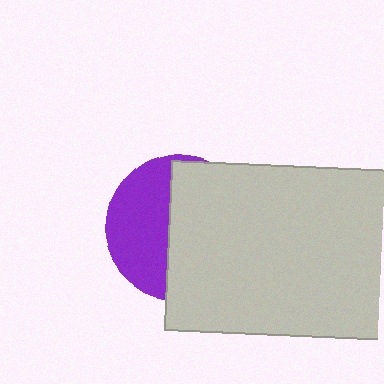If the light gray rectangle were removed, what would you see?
You would see the complete purple circle.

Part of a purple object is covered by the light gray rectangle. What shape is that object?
It is a circle.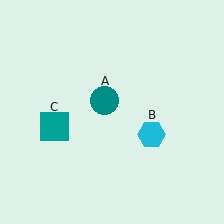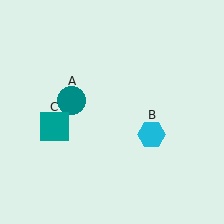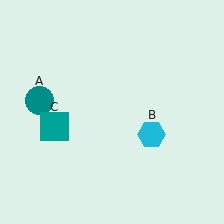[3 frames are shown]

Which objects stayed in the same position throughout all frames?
Cyan hexagon (object B) and teal square (object C) remained stationary.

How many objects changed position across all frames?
1 object changed position: teal circle (object A).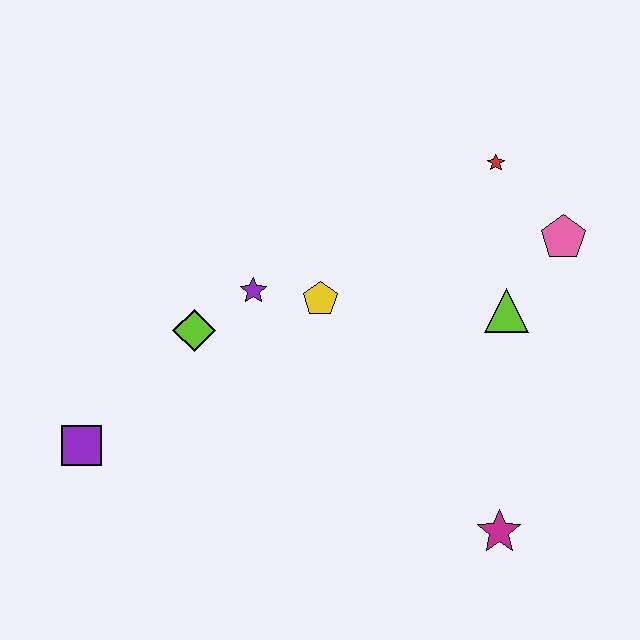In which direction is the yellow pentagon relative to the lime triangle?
The yellow pentagon is to the left of the lime triangle.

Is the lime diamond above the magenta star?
Yes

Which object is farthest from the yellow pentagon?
The magenta star is farthest from the yellow pentagon.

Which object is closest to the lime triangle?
The pink pentagon is closest to the lime triangle.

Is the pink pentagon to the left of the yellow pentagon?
No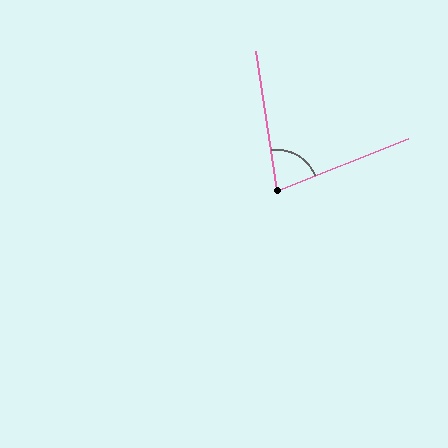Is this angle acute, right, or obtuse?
It is acute.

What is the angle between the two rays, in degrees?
Approximately 77 degrees.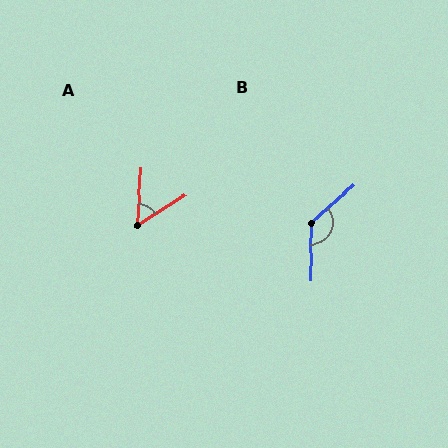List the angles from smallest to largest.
A (54°), B (132°).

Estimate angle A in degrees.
Approximately 54 degrees.